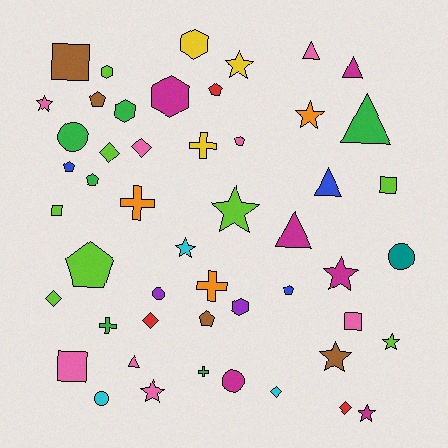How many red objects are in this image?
There are 3 red objects.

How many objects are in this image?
There are 50 objects.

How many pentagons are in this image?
There are 8 pentagons.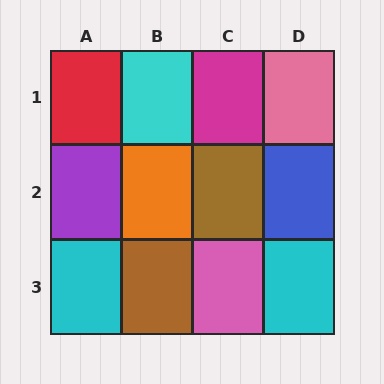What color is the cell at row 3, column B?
Brown.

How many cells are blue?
1 cell is blue.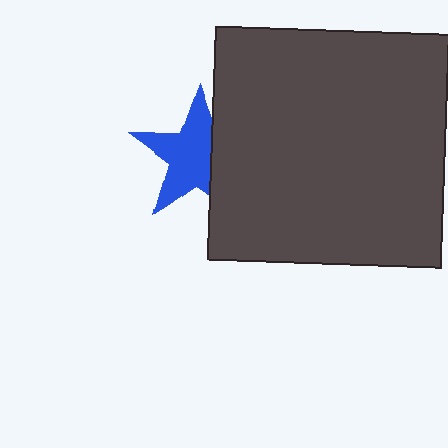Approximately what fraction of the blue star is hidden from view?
Roughly 33% of the blue star is hidden behind the dark gray square.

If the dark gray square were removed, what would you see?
You would see the complete blue star.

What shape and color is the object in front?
The object in front is a dark gray square.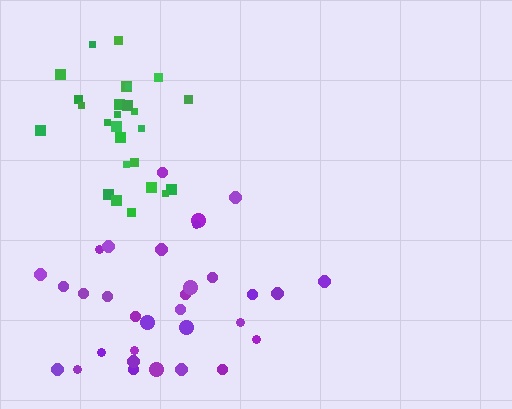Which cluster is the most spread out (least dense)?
Purple.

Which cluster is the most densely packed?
Green.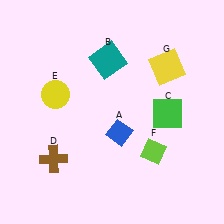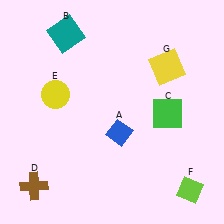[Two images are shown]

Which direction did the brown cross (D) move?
The brown cross (D) moved down.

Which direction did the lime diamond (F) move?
The lime diamond (F) moved down.